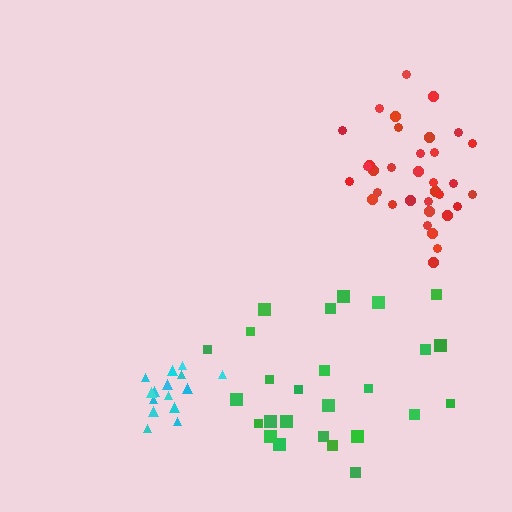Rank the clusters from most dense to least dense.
cyan, red, green.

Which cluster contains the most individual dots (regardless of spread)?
Red (34).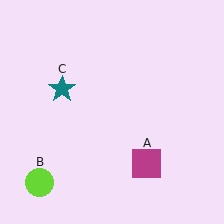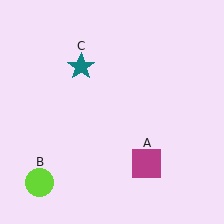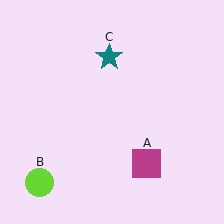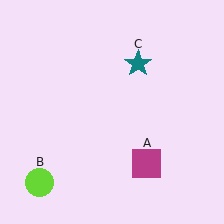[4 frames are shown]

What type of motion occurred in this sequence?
The teal star (object C) rotated clockwise around the center of the scene.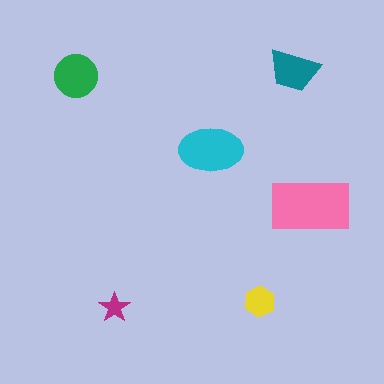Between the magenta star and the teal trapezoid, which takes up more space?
The teal trapezoid.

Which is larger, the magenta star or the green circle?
The green circle.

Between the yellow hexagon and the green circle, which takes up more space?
The green circle.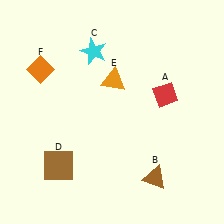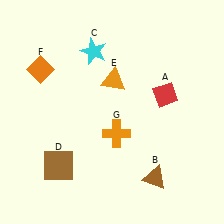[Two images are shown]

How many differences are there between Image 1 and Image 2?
There is 1 difference between the two images.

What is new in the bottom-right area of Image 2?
An orange cross (G) was added in the bottom-right area of Image 2.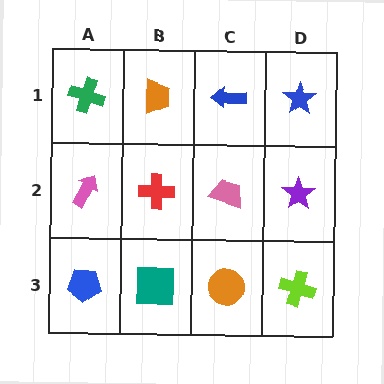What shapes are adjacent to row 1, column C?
A pink trapezoid (row 2, column C), an orange trapezoid (row 1, column B), a blue star (row 1, column D).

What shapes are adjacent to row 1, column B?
A red cross (row 2, column B), a green cross (row 1, column A), a blue arrow (row 1, column C).